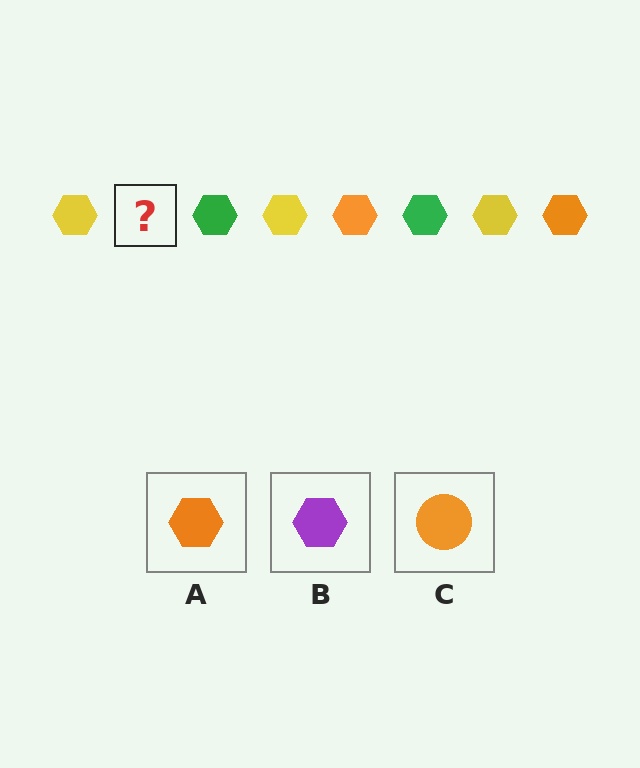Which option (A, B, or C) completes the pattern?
A.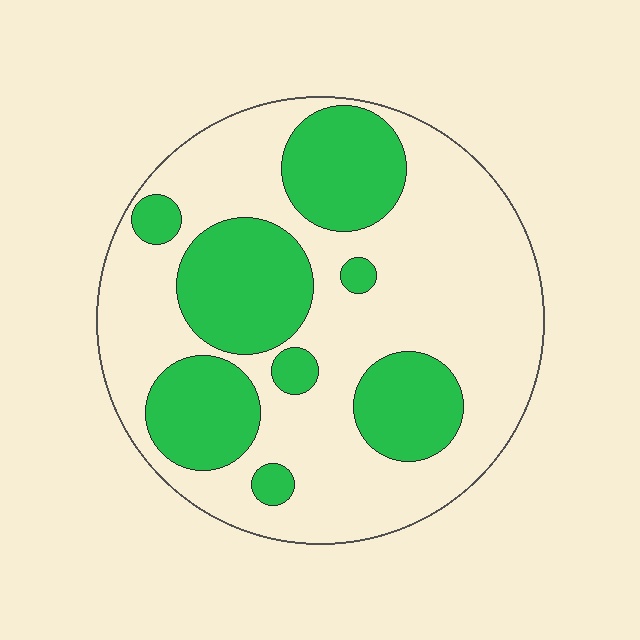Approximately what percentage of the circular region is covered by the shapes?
Approximately 35%.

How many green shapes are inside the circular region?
8.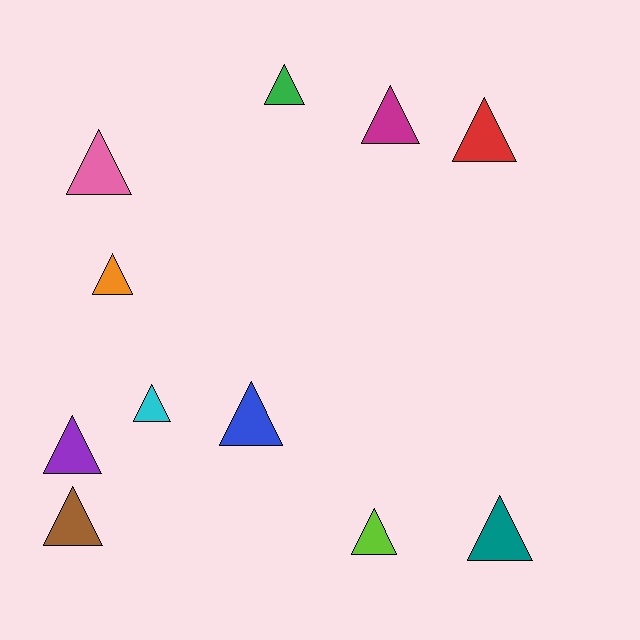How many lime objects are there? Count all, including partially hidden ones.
There is 1 lime object.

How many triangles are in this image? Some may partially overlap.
There are 11 triangles.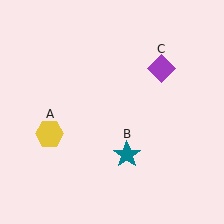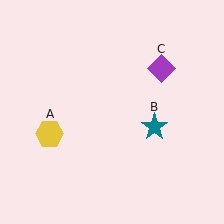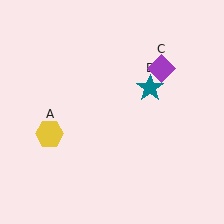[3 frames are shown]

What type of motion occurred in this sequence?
The teal star (object B) rotated counterclockwise around the center of the scene.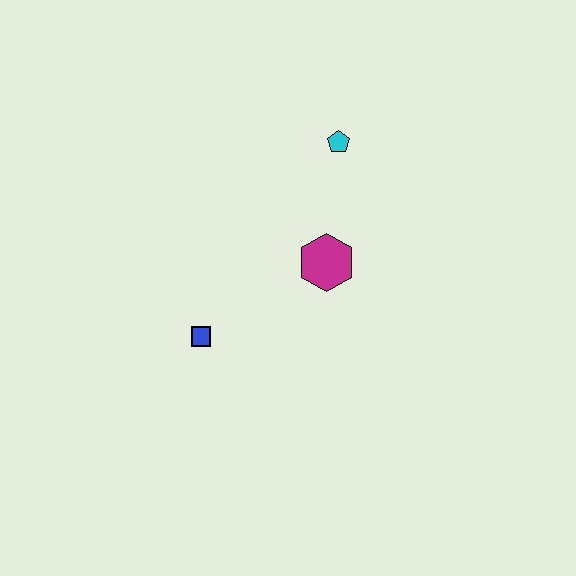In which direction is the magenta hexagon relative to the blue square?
The magenta hexagon is to the right of the blue square.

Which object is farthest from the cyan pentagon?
The blue square is farthest from the cyan pentagon.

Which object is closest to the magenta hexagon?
The cyan pentagon is closest to the magenta hexagon.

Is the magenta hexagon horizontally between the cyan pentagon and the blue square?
Yes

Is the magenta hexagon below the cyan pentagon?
Yes